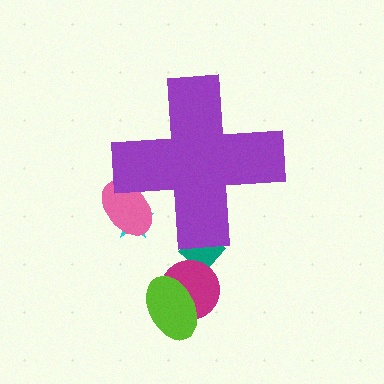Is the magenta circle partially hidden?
No, the magenta circle is fully visible.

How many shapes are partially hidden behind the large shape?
3 shapes are partially hidden.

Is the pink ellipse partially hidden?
Yes, the pink ellipse is partially hidden behind the purple cross.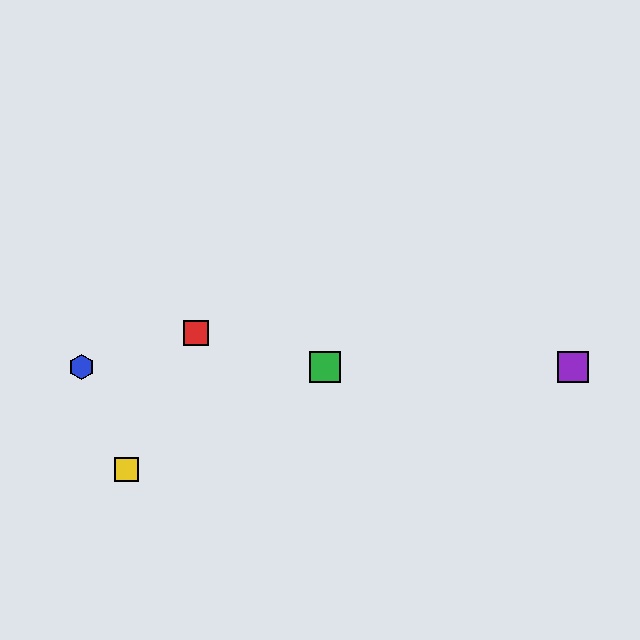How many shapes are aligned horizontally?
3 shapes (the blue hexagon, the green square, the purple square) are aligned horizontally.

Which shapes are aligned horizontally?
The blue hexagon, the green square, the purple square are aligned horizontally.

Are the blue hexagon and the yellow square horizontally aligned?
No, the blue hexagon is at y≈367 and the yellow square is at y≈470.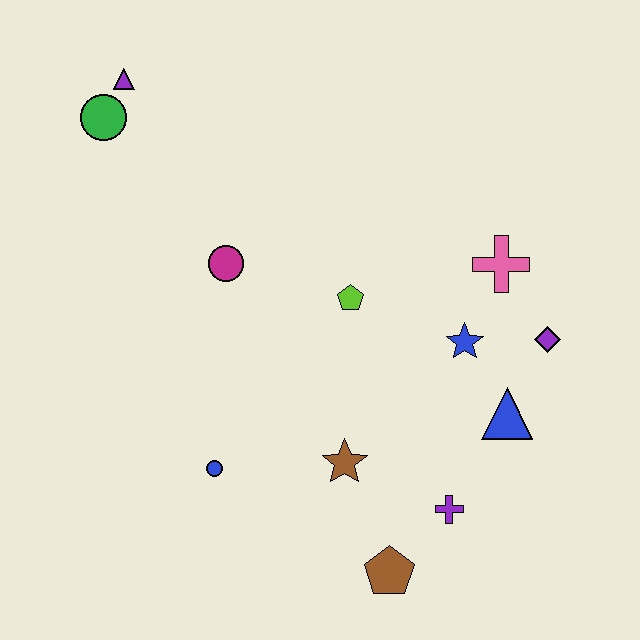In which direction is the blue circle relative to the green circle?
The blue circle is below the green circle.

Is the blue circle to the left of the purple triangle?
No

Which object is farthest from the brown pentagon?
The purple triangle is farthest from the brown pentagon.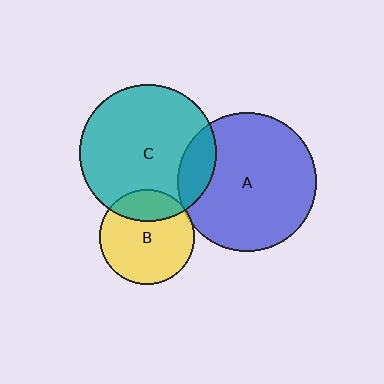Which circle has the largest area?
Circle A (blue).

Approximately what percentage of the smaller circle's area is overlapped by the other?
Approximately 5%.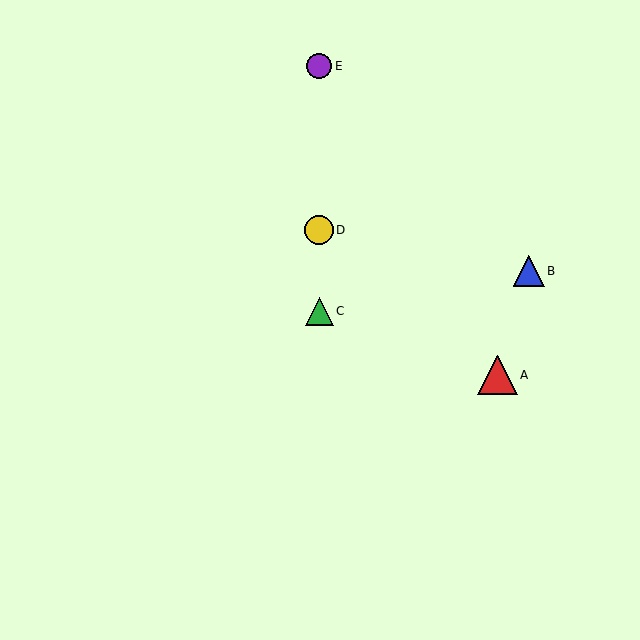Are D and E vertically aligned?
Yes, both are at x≈319.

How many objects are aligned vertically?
3 objects (C, D, E) are aligned vertically.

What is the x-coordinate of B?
Object B is at x≈529.